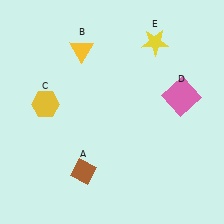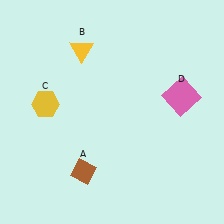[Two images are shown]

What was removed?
The yellow star (E) was removed in Image 2.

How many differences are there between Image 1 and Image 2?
There is 1 difference between the two images.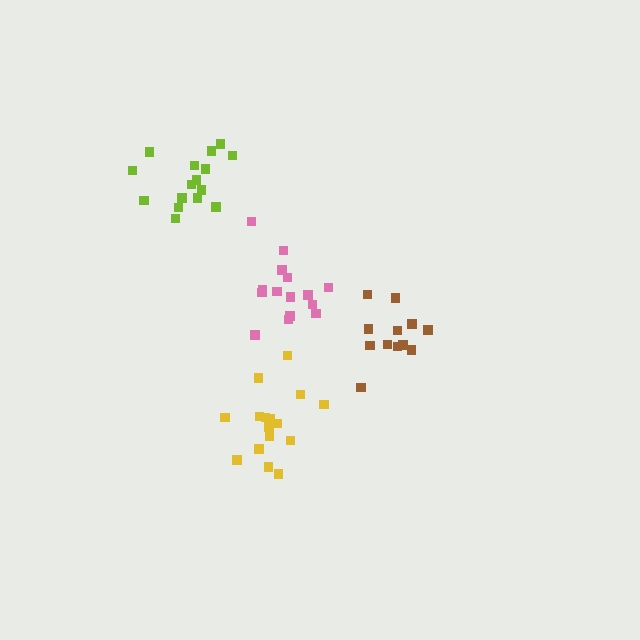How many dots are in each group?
Group 1: 16 dots, Group 2: 16 dots, Group 3: 12 dots, Group 4: 15 dots (59 total).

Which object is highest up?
The lime cluster is topmost.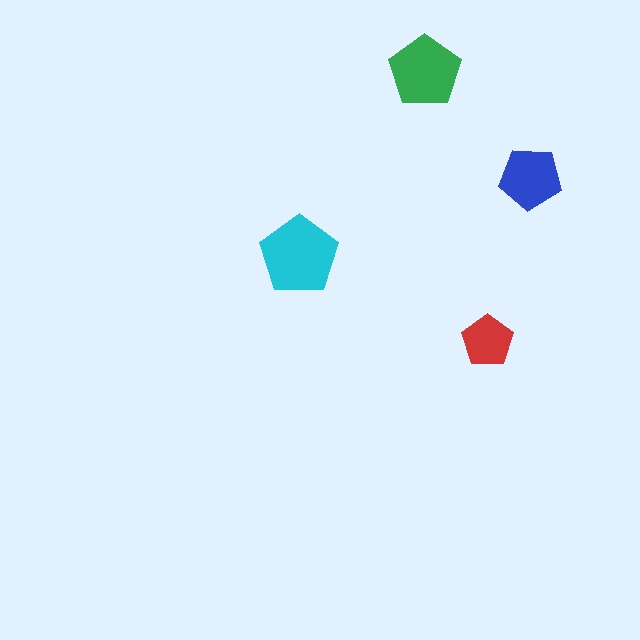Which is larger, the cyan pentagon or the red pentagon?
The cyan one.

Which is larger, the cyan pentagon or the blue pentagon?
The cyan one.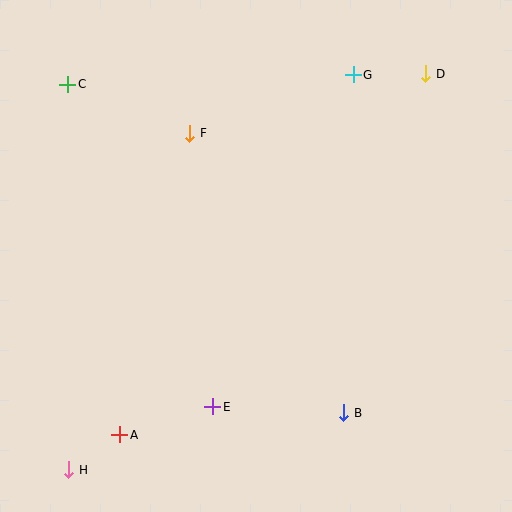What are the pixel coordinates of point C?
Point C is at (68, 84).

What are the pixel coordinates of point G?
Point G is at (353, 75).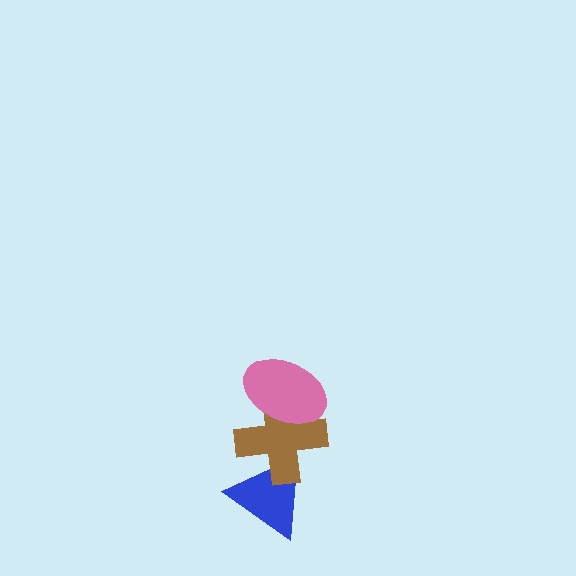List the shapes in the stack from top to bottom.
From top to bottom: the pink ellipse, the brown cross, the blue triangle.